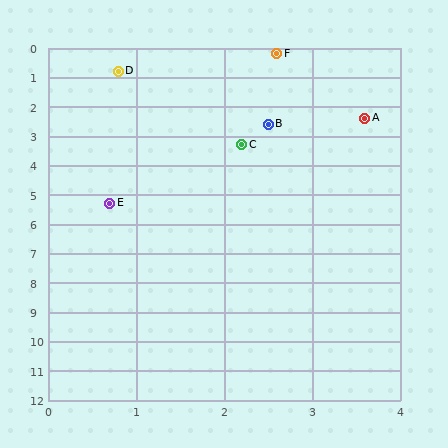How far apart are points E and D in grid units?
Points E and D are about 4.5 grid units apart.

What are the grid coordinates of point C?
Point C is at approximately (2.2, 3.3).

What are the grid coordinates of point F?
Point F is at approximately (2.6, 0.2).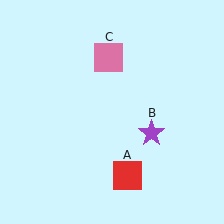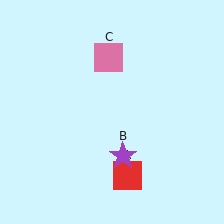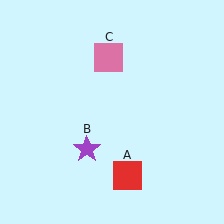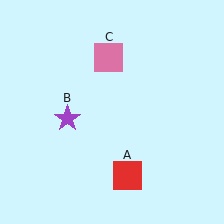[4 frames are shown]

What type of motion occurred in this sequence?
The purple star (object B) rotated clockwise around the center of the scene.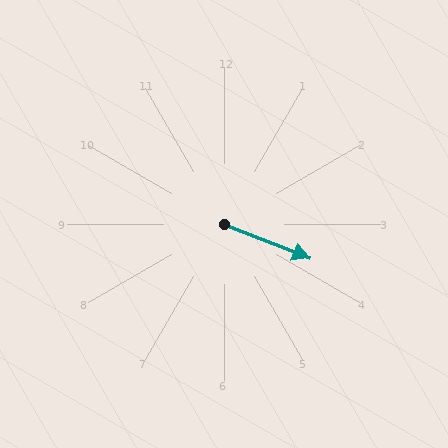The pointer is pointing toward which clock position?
Roughly 4 o'clock.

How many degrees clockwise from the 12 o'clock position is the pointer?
Approximately 112 degrees.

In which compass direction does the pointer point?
East.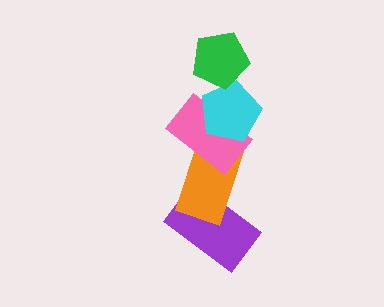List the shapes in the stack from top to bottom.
From top to bottom: the green pentagon, the cyan pentagon, the pink rectangle, the orange rectangle, the purple rectangle.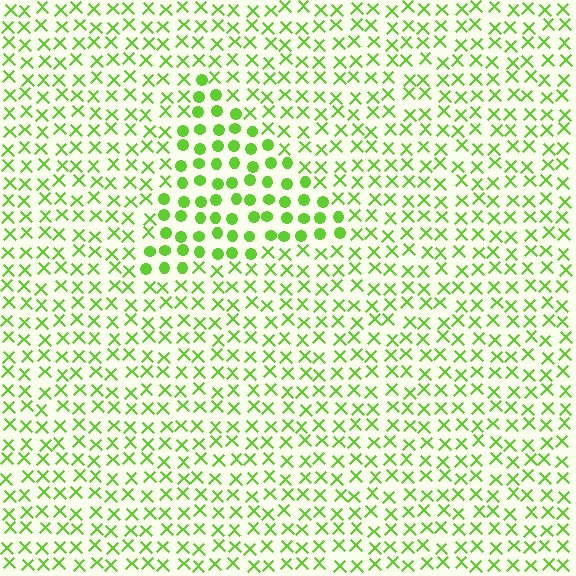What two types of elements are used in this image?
The image uses circles inside the triangle region and X marks outside it.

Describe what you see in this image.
The image is filled with small lime elements arranged in a uniform grid. A triangle-shaped region contains circles, while the surrounding area contains X marks. The boundary is defined purely by the change in element shape.